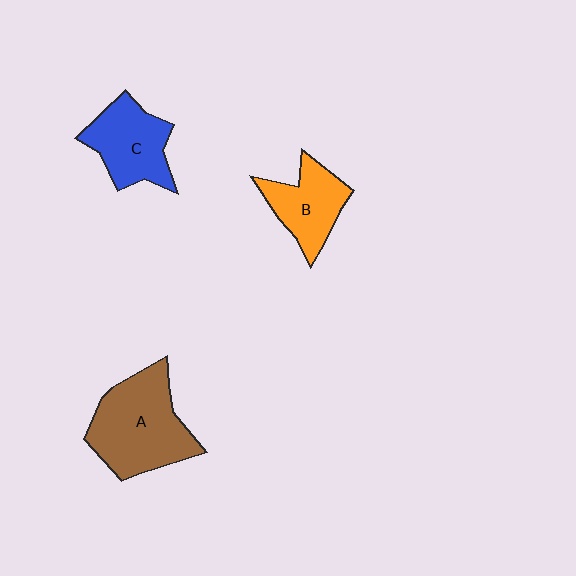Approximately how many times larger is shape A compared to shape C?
Approximately 1.4 times.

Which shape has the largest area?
Shape A (brown).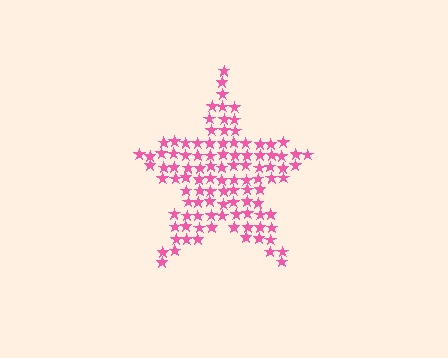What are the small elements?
The small elements are stars.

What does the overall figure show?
The overall figure shows a star.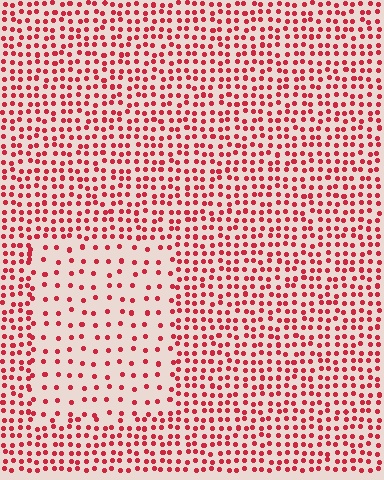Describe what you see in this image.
The image contains small red elements arranged at two different densities. A rectangle-shaped region is visible where the elements are less densely packed than the surrounding area.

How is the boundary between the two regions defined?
The boundary is defined by a change in element density (approximately 2.3x ratio). All elements are the same color, size, and shape.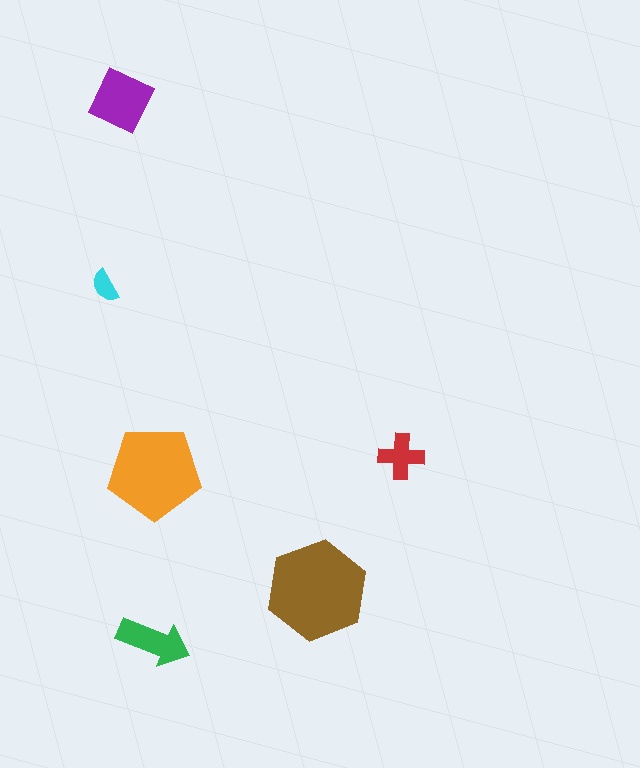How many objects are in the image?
There are 6 objects in the image.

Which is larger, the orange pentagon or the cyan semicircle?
The orange pentagon.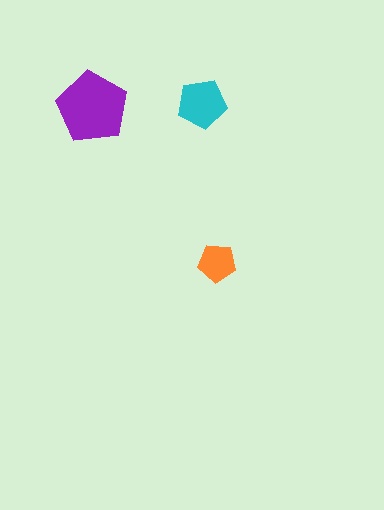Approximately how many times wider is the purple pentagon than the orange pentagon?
About 2 times wider.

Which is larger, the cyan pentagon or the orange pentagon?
The cyan one.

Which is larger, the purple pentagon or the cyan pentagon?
The purple one.